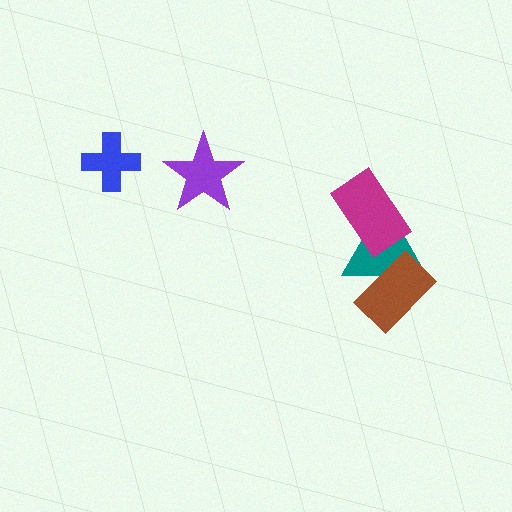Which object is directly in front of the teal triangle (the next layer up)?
The brown rectangle is directly in front of the teal triangle.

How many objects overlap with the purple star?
0 objects overlap with the purple star.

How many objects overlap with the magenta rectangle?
1 object overlaps with the magenta rectangle.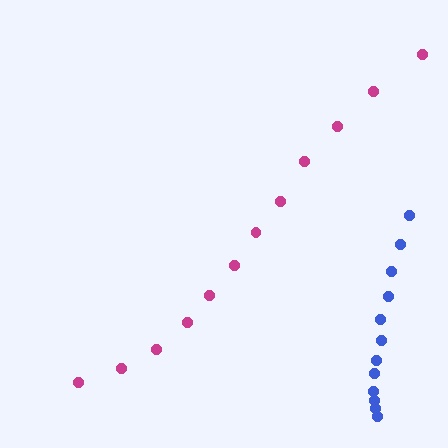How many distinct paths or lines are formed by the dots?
There are 2 distinct paths.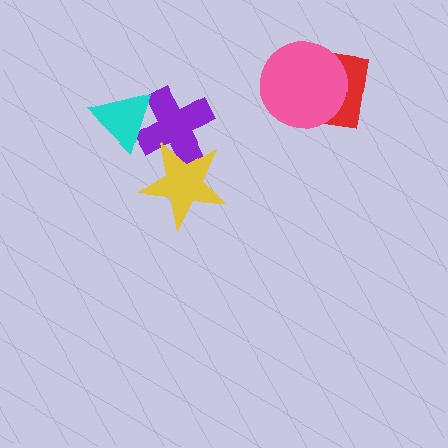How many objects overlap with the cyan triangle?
1 object overlaps with the cyan triangle.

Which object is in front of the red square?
The pink circle is in front of the red square.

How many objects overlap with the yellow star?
1 object overlaps with the yellow star.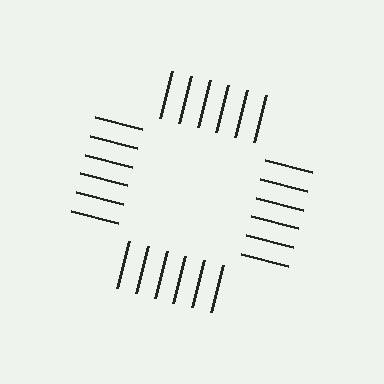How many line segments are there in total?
24 — 6 along each of the 4 edges.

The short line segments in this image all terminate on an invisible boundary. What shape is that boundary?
An illusory square — the line segments terminate on its edges but no continuous stroke is drawn.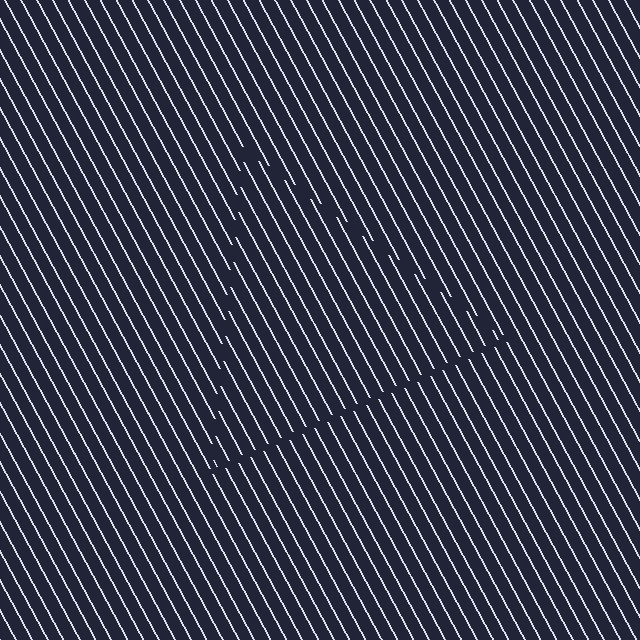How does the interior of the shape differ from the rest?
The interior of the shape contains the same grating, shifted by half a period — the contour is defined by the phase discontinuity where line-ends from the inner and outer gratings abut.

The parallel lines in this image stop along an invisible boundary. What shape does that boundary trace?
An illusory triangle. The interior of the shape contains the same grating, shifted by half a period — the contour is defined by the phase discontinuity where line-ends from the inner and outer gratings abut.